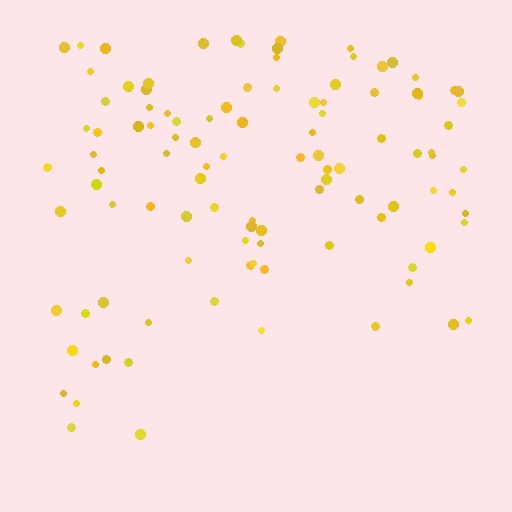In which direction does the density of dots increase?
From bottom to top, with the top side densest.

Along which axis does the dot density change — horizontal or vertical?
Vertical.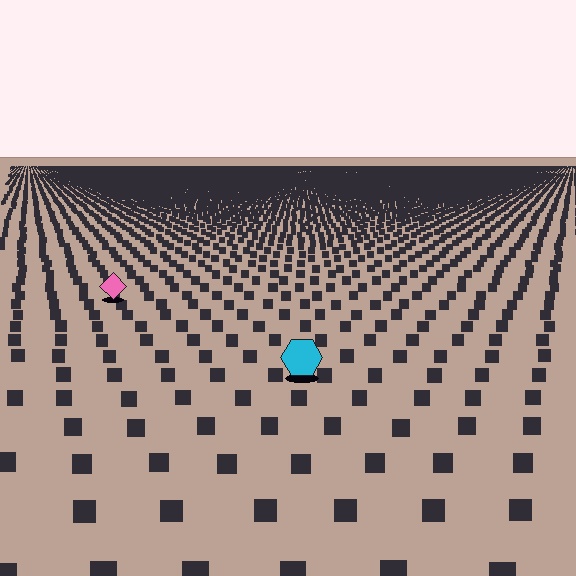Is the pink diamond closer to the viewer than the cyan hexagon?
No. The cyan hexagon is closer — you can tell from the texture gradient: the ground texture is coarser near it.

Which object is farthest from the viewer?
The pink diamond is farthest from the viewer. It appears smaller and the ground texture around it is denser.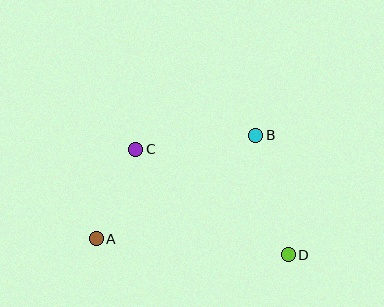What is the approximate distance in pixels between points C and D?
The distance between C and D is approximately 186 pixels.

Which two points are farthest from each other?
Points A and D are farthest from each other.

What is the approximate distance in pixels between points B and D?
The distance between B and D is approximately 124 pixels.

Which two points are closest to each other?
Points A and C are closest to each other.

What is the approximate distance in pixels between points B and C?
The distance between B and C is approximately 121 pixels.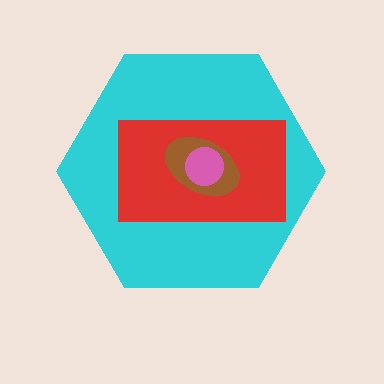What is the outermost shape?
The cyan hexagon.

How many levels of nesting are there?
4.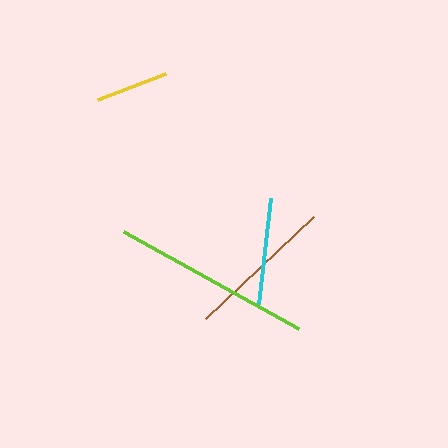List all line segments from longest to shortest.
From longest to shortest: lime, brown, cyan, yellow.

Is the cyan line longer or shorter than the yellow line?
The cyan line is longer than the yellow line.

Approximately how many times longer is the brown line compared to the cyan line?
The brown line is approximately 1.4 times the length of the cyan line.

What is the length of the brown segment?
The brown segment is approximately 148 pixels long.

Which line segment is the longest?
The lime line is the longest at approximately 201 pixels.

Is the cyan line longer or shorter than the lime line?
The lime line is longer than the cyan line.